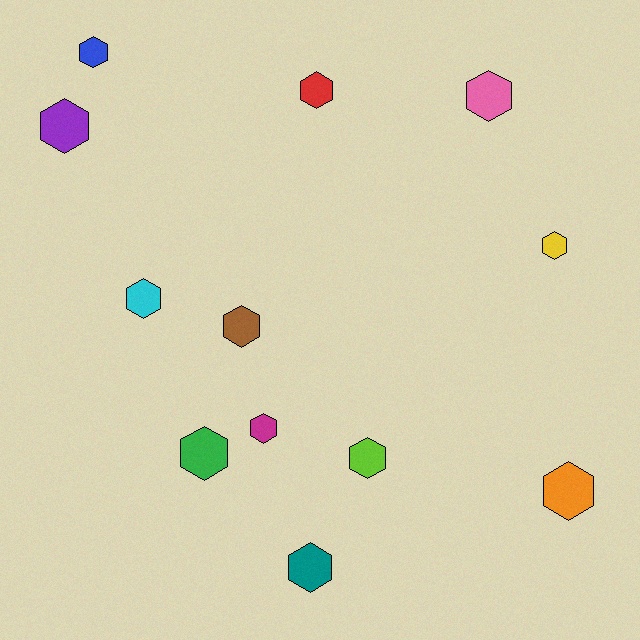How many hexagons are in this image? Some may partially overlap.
There are 12 hexagons.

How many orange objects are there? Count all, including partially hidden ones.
There is 1 orange object.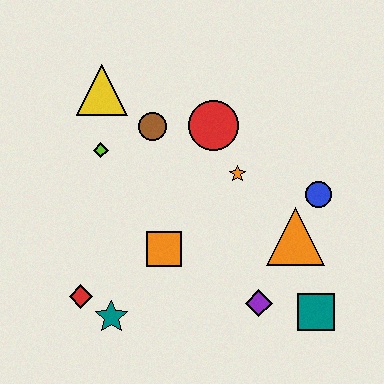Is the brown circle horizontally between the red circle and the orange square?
No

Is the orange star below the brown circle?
Yes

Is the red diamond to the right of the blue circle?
No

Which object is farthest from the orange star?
The red diamond is farthest from the orange star.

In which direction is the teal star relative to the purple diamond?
The teal star is to the left of the purple diamond.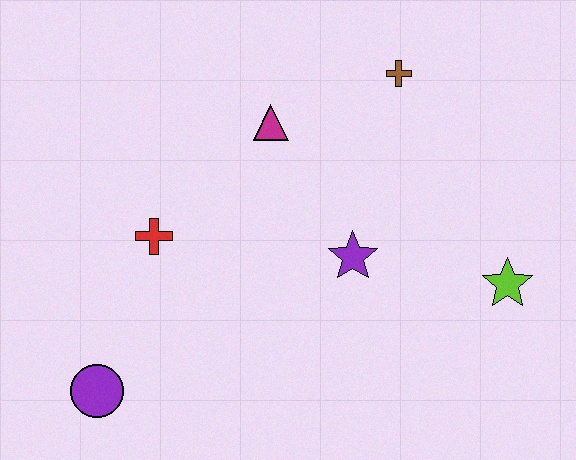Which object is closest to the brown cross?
The magenta triangle is closest to the brown cross.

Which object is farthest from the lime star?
The purple circle is farthest from the lime star.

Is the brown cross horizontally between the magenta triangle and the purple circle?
No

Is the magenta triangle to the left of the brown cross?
Yes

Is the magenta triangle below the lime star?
No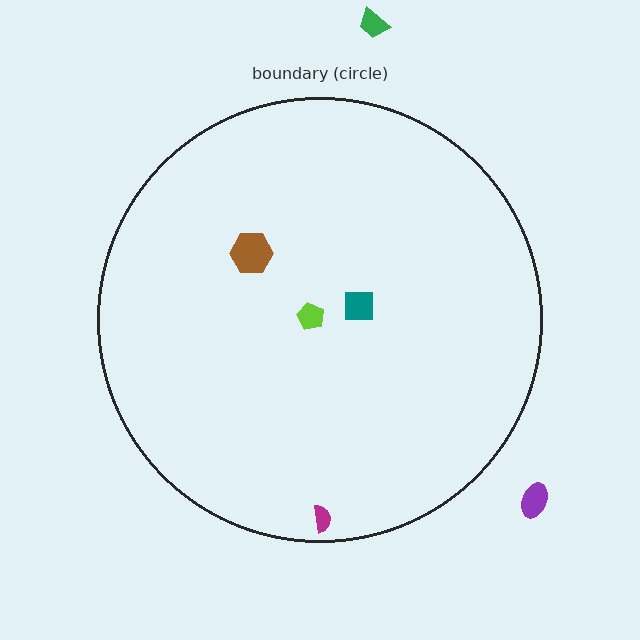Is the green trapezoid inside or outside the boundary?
Outside.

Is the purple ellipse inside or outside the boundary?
Outside.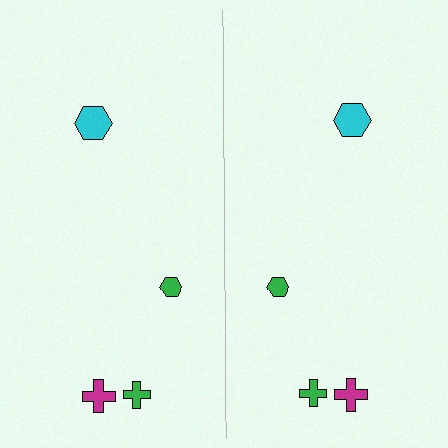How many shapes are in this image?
There are 8 shapes in this image.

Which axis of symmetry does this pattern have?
The pattern has a vertical axis of symmetry running through the center of the image.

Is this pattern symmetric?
Yes, this pattern has bilateral (reflection) symmetry.